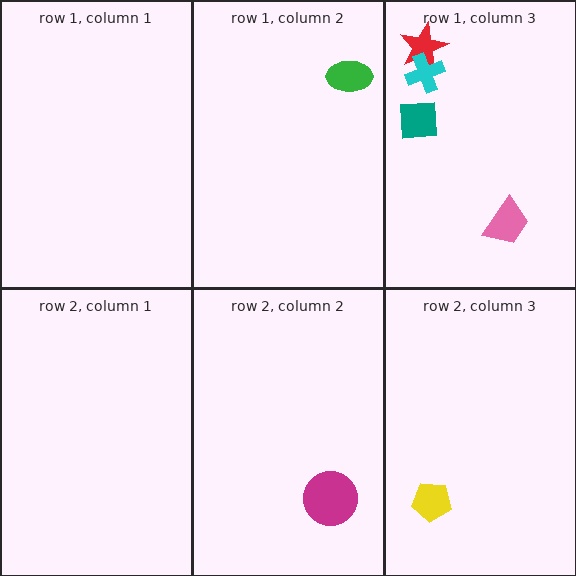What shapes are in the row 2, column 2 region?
The magenta circle.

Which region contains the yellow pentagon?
The row 2, column 3 region.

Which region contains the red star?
The row 1, column 3 region.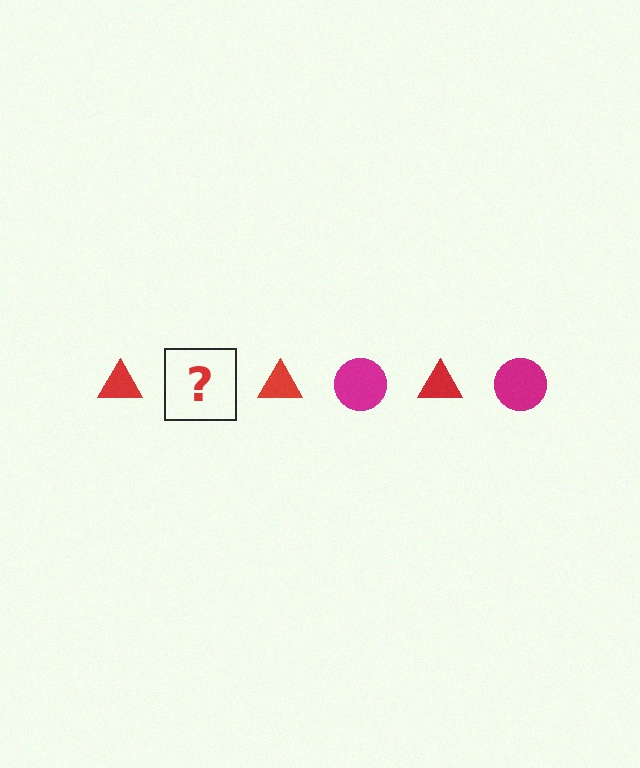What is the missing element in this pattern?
The missing element is a magenta circle.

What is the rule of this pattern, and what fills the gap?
The rule is that the pattern alternates between red triangle and magenta circle. The gap should be filled with a magenta circle.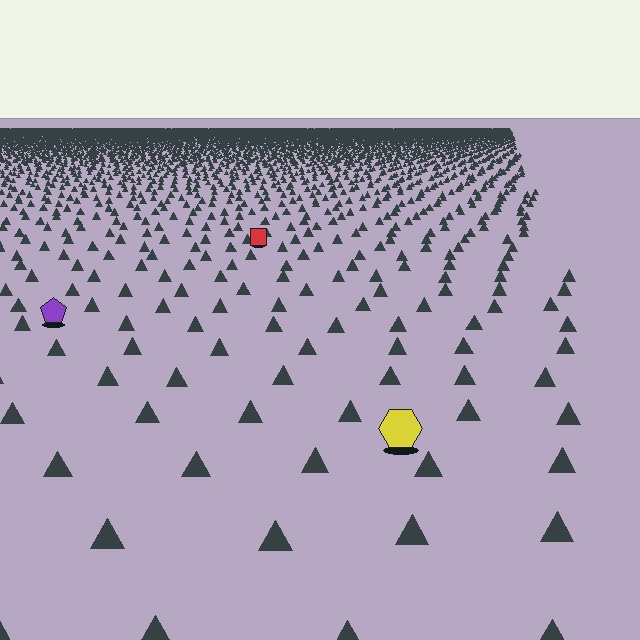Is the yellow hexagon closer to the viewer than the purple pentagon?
Yes. The yellow hexagon is closer — you can tell from the texture gradient: the ground texture is coarser near it.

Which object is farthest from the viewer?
The red square is farthest from the viewer. It appears smaller and the ground texture around it is denser.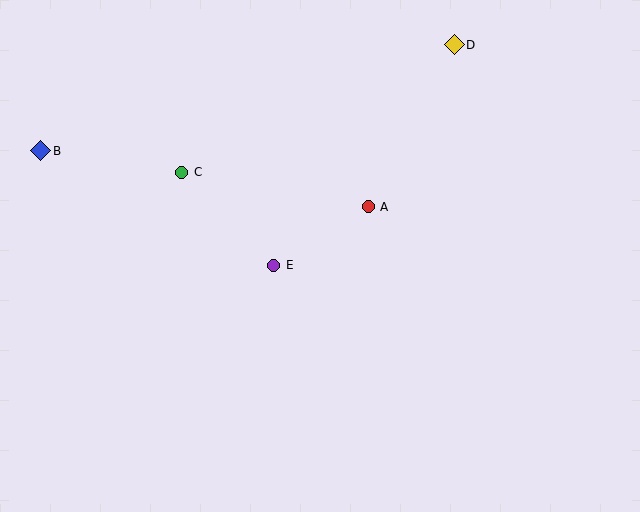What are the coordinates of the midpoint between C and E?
The midpoint between C and E is at (228, 219).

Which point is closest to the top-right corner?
Point D is closest to the top-right corner.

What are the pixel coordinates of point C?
Point C is at (182, 172).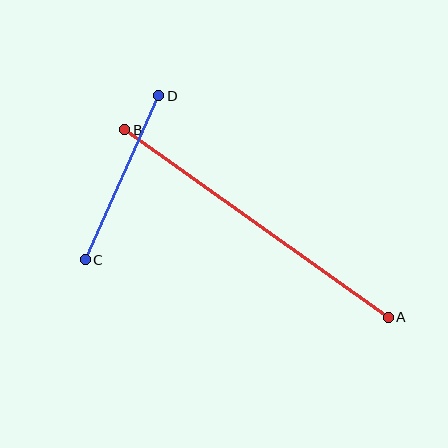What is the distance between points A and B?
The distance is approximately 323 pixels.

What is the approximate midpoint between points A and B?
The midpoint is at approximately (257, 223) pixels.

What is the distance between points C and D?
The distance is approximately 179 pixels.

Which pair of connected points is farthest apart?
Points A and B are farthest apart.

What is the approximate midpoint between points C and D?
The midpoint is at approximately (122, 178) pixels.